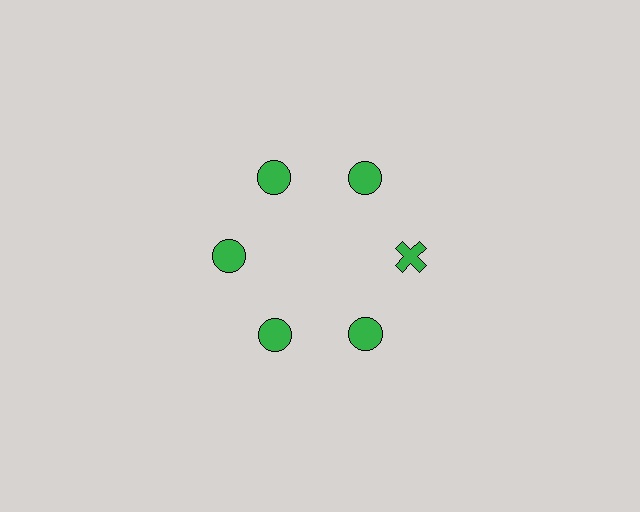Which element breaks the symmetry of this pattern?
The green cross at roughly the 3 o'clock position breaks the symmetry. All other shapes are green circles.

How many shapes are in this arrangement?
There are 6 shapes arranged in a ring pattern.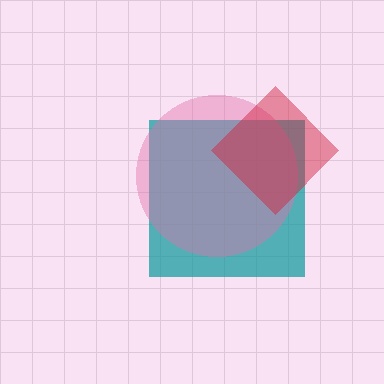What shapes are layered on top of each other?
The layered shapes are: a teal square, a pink circle, a red diamond.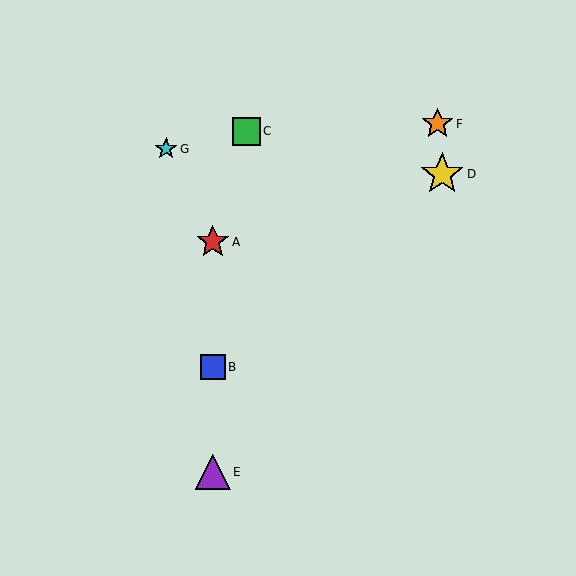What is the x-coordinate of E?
Object E is at x≈213.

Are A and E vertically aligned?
Yes, both are at x≈213.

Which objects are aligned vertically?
Objects A, B, E are aligned vertically.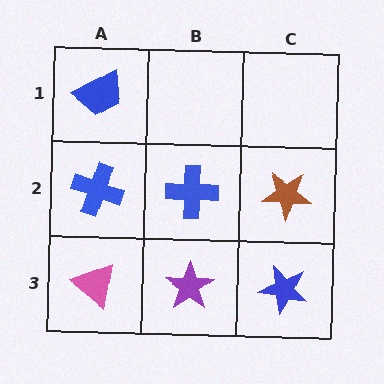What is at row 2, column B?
A blue cross.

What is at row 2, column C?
A brown star.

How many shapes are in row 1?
1 shape.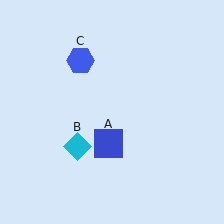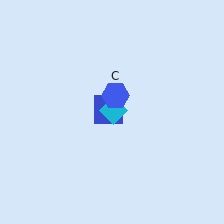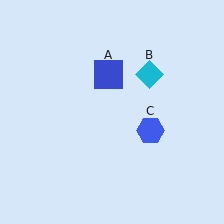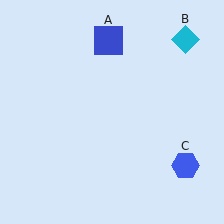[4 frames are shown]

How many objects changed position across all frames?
3 objects changed position: blue square (object A), cyan diamond (object B), blue hexagon (object C).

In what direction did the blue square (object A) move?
The blue square (object A) moved up.